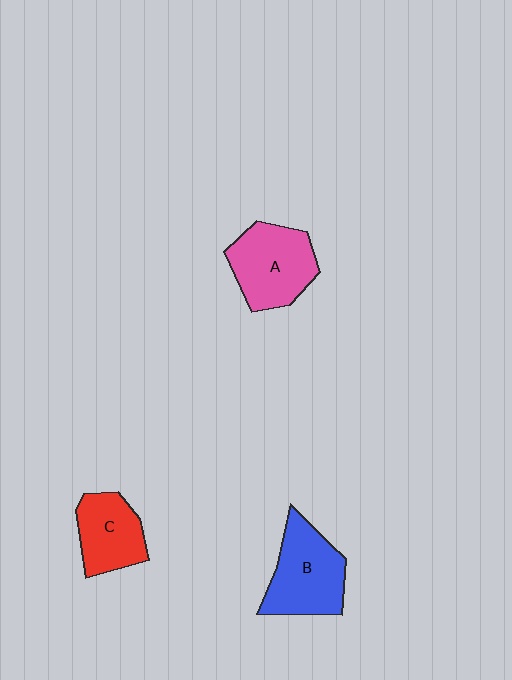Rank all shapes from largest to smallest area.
From largest to smallest: B (blue), A (pink), C (red).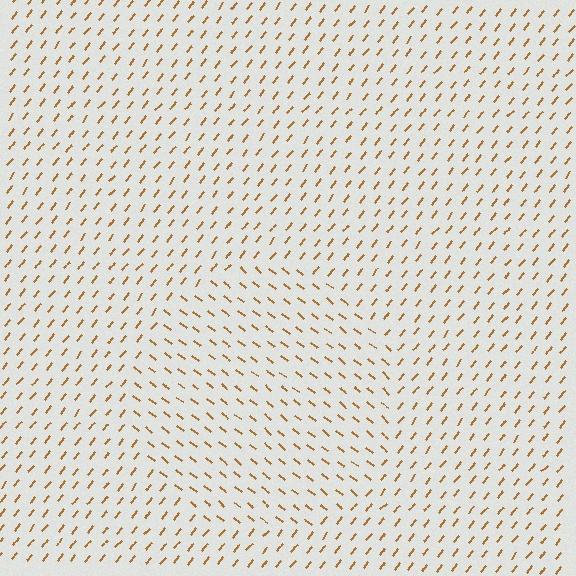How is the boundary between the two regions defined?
The boundary is defined purely by a change in line orientation (approximately 90 degrees difference). All lines are the same color and thickness.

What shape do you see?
I see a circle.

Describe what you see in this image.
The image is filled with small brown line segments. A circle region in the image has lines oriented differently from the surrounding lines, creating a visible texture boundary.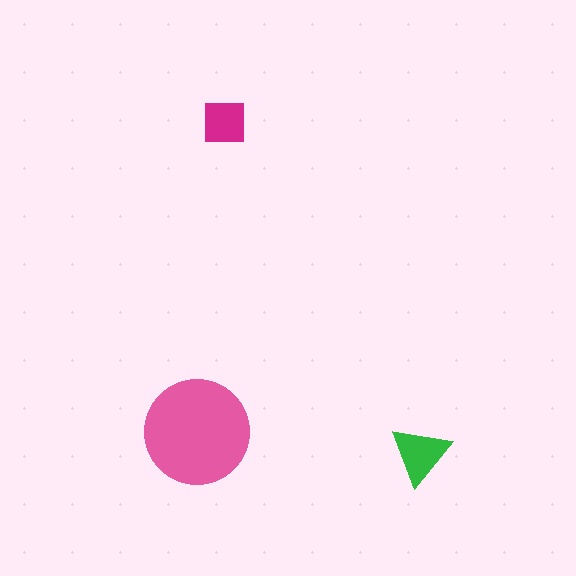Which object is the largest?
The pink circle.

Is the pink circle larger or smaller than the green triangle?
Larger.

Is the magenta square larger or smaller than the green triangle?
Smaller.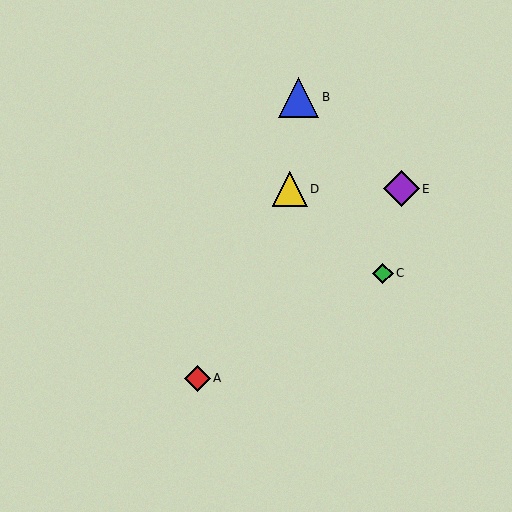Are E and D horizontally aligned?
Yes, both are at y≈189.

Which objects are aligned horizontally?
Objects D, E are aligned horizontally.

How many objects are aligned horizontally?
2 objects (D, E) are aligned horizontally.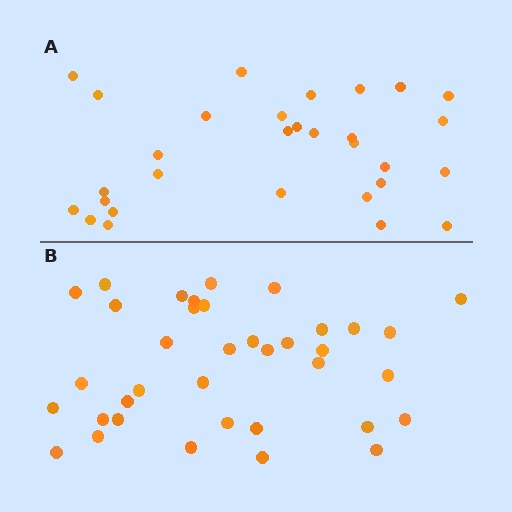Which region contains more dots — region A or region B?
Region B (the bottom region) has more dots.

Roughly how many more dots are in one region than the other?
Region B has roughly 8 or so more dots than region A.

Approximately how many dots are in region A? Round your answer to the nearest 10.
About 30 dots.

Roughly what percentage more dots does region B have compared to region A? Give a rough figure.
About 25% more.